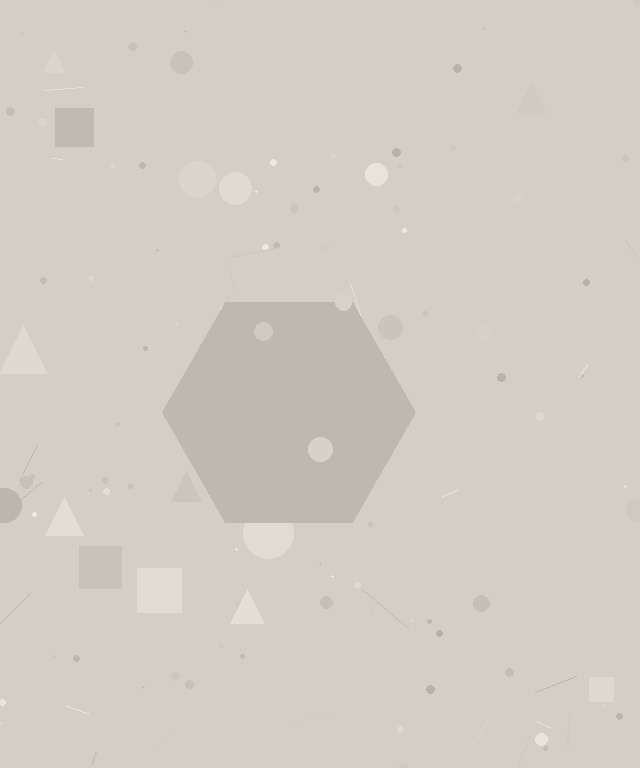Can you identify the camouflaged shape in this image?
The camouflaged shape is a hexagon.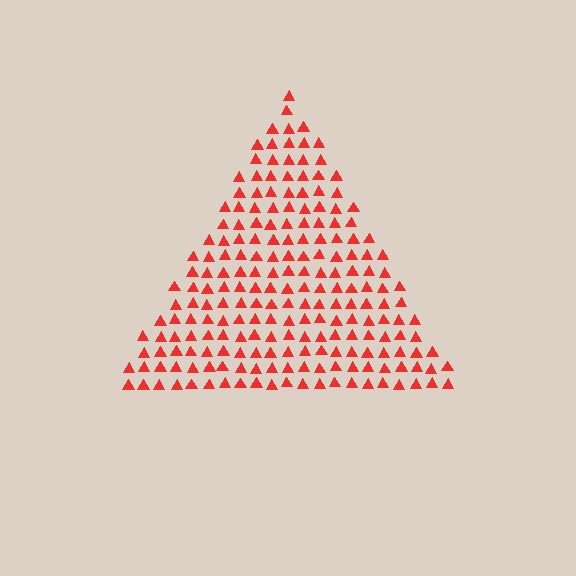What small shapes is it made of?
It is made of small triangles.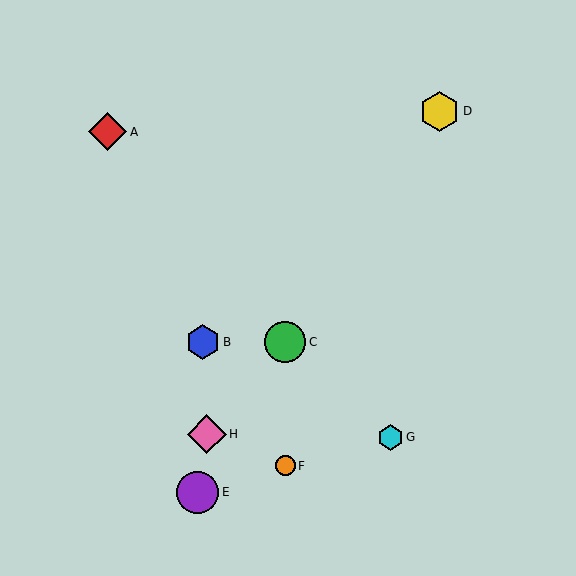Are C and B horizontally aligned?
Yes, both are at y≈342.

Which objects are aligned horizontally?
Objects B, C are aligned horizontally.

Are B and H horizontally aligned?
No, B is at y≈342 and H is at y≈434.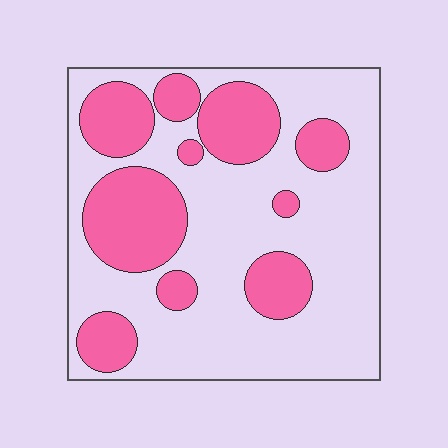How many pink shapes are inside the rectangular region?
10.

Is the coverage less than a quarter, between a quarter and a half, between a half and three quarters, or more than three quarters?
Between a quarter and a half.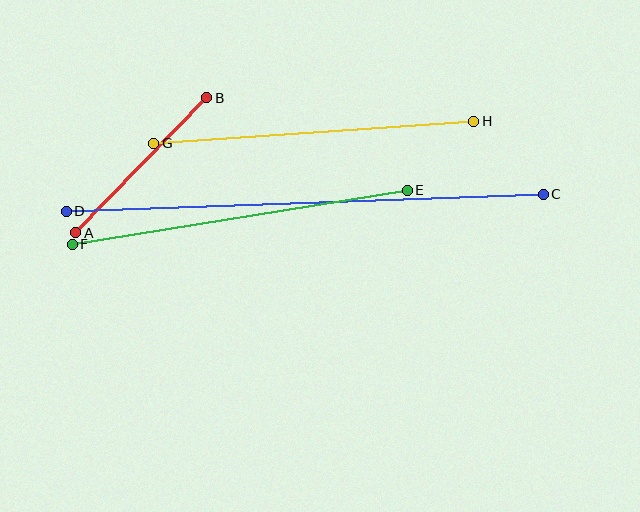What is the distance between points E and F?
The distance is approximately 339 pixels.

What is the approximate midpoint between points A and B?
The midpoint is at approximately (141, 165) pixels.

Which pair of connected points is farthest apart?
Points C and D are farthest apart.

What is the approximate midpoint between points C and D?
The midpoint is at approximately (305, 203) pixels.